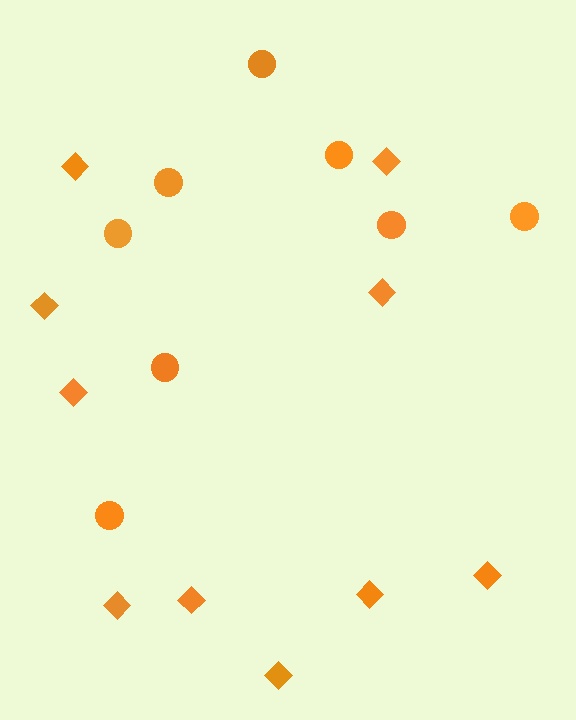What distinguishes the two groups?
There are 2 groups: one group of circles (8) and one group of diamonds (10).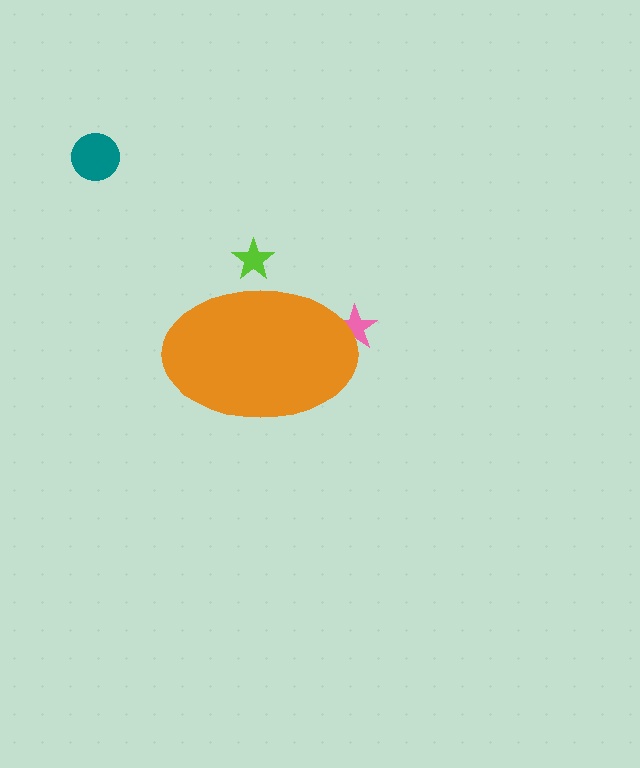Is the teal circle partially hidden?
No, the teal circle is fully visible.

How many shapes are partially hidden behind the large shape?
2 shapes are partially hidden.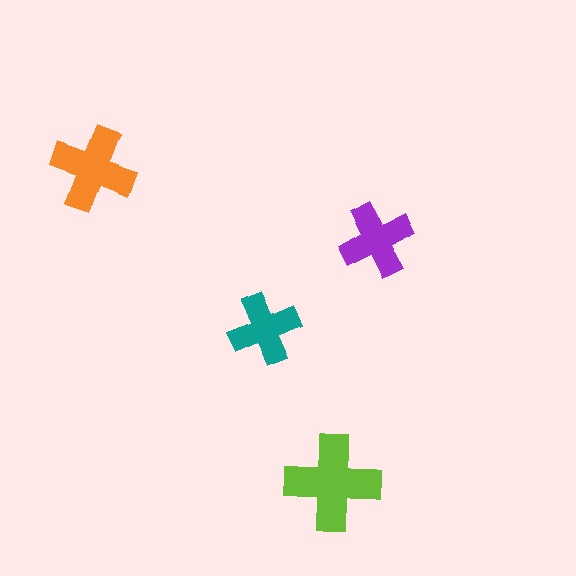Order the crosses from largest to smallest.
the lime one, the orange one, the purple one, the teal one.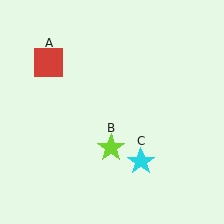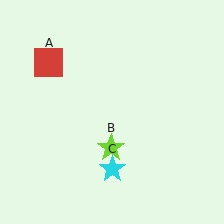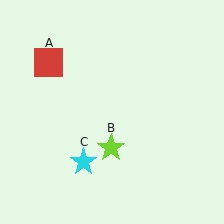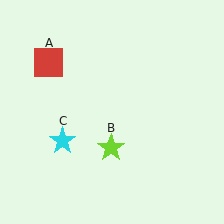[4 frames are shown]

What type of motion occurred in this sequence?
The cyan star (object C) rotated clockwise around the center of the scene.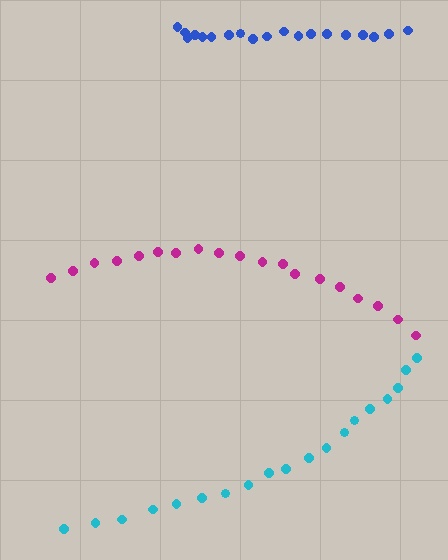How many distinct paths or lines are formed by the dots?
There are 3 distinct paths.